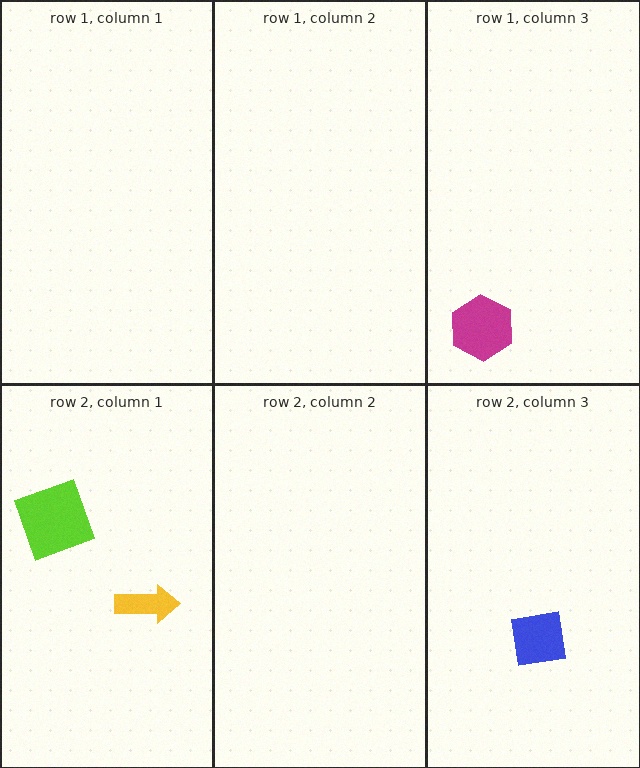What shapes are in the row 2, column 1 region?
The lime square, the yellow arrow.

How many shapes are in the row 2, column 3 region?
1.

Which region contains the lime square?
The row 2, column 1 region.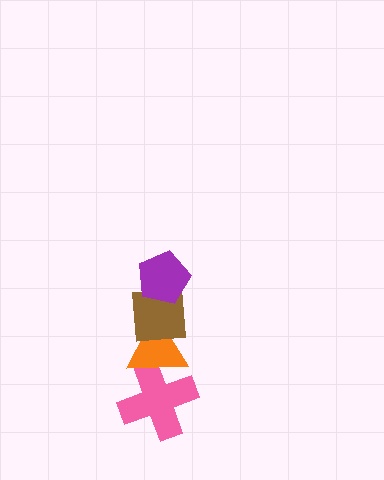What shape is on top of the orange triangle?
The brown square is on top of the orange triangle.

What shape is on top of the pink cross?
The orange triangle is on top of the pink cross.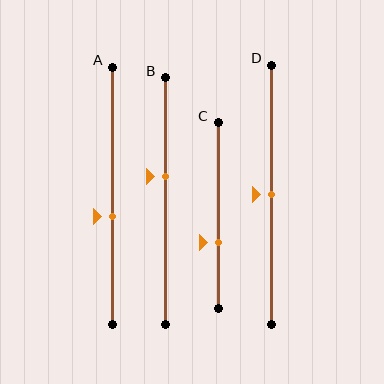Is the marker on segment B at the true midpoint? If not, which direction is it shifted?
No, the marker on segment B is shifted upward by about 10% of the segment length.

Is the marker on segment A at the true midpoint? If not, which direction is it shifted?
No, the marker on segment A is shifted downward by about 8% of the segment length.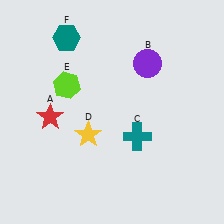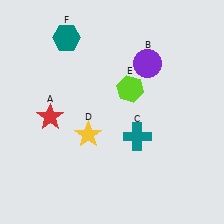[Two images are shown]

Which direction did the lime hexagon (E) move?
The lime hexagon (E) moved right.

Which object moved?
The lime hexagon (E) moved right.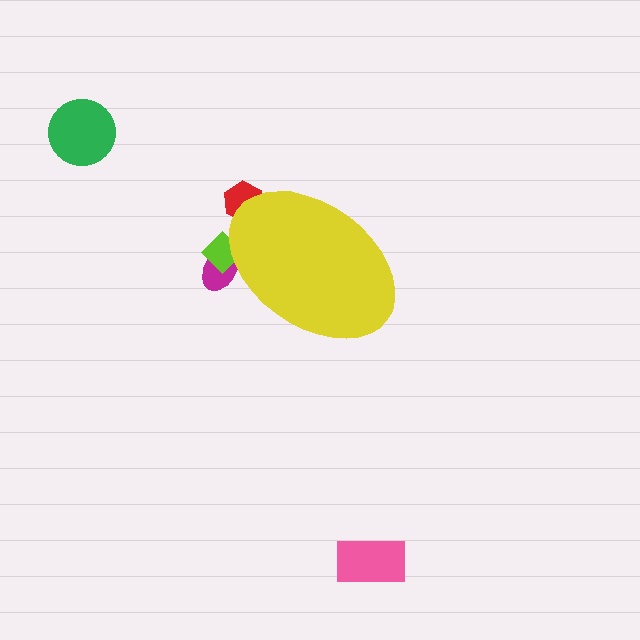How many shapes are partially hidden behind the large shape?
3 shapes are partially hidden.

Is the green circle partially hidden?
No, the green circle is fully visible.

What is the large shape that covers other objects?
A yellow ellipse.